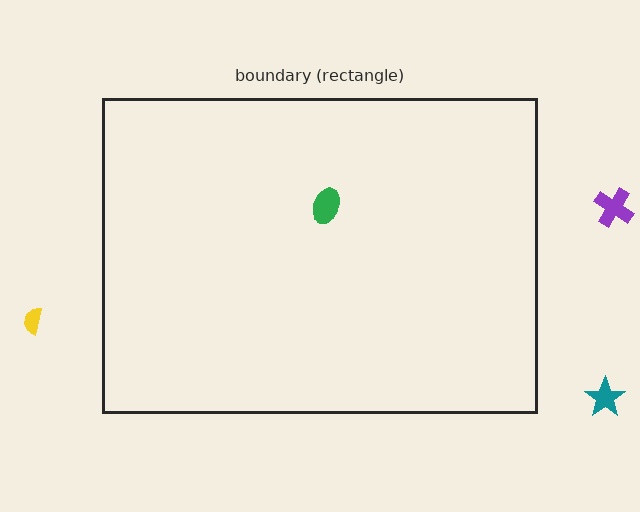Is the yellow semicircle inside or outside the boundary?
Outside.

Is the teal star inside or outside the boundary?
Outside.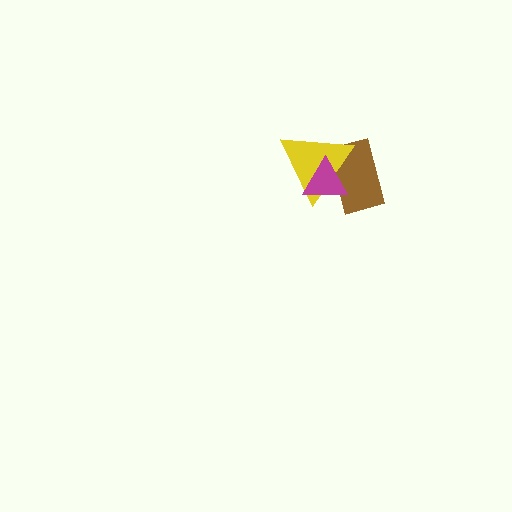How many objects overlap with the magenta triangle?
2 objects overlap with the magenta triangle.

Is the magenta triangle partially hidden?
No, no other shape covers it.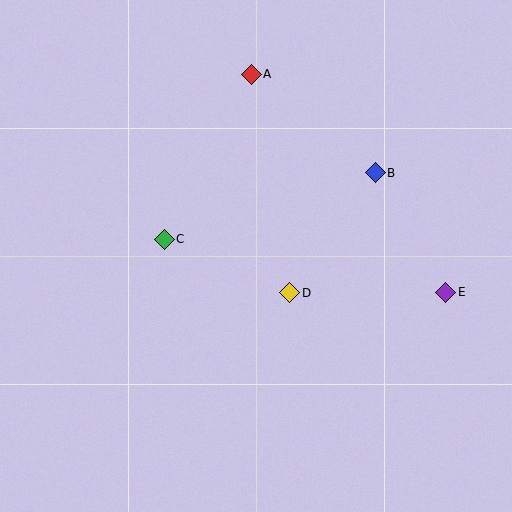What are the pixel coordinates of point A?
Point A is at (251, 74).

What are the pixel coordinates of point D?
Point D is at (290, 293).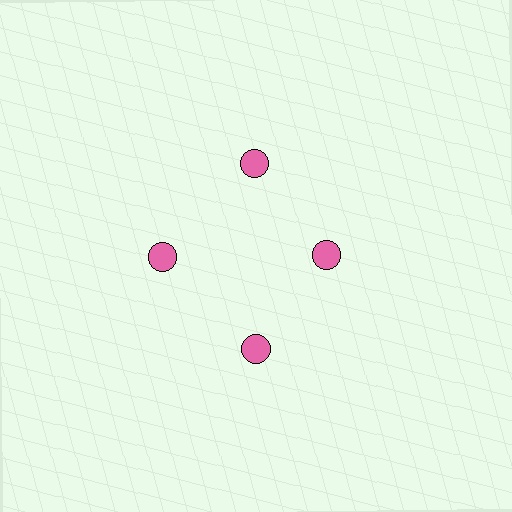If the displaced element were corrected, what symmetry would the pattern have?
It would have 4-fold rotational symmetry — the pattern would map onto itself every 90 degrees.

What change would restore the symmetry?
The symmetry would be restored by moving it outward, back onto the ring so that all 4 circles sit at equal angles and equal distance from the center.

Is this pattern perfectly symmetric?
No. The 4 pink circles are arranged in a ring, but one element near the 3 o'clock position is pulled inward toward the center, breaking the 4-fold rotational symmetry.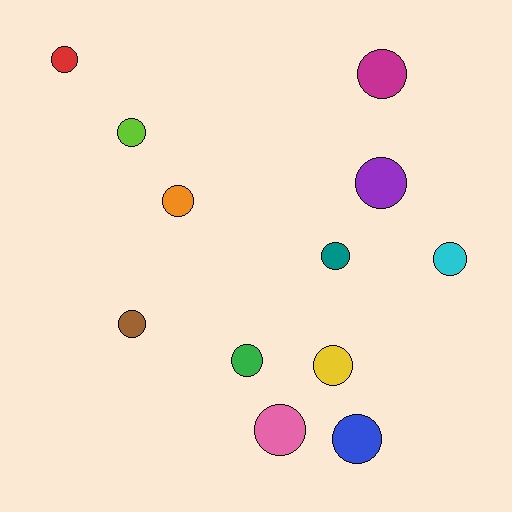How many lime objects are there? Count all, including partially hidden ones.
There is 1 lime object.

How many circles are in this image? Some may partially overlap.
There are 12 circles.